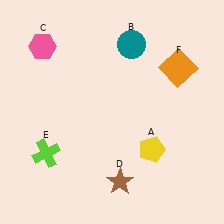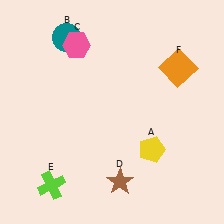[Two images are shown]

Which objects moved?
The objects that moved are: the teal circle (B), the pink hexagon (C), the lime cross (E).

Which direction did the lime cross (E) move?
The lime cross (E) moved down.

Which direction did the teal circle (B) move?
The teal circle (B) moved left.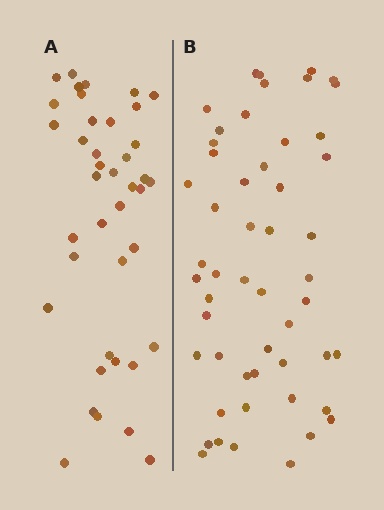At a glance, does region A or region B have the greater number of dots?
Region B (the right region) has more dots.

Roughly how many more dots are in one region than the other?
Region B has roughly 12 or so more dots than region A.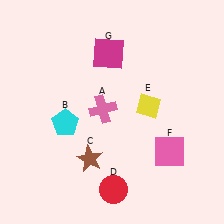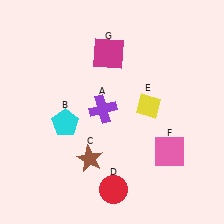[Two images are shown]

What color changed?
The cross (A) changed from pink in Image 1 to purple in Image 2.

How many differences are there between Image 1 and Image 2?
There is 1 difference between the two images.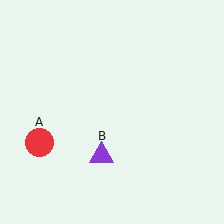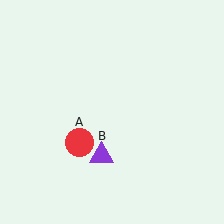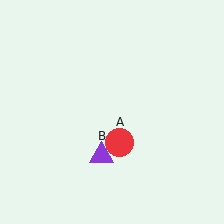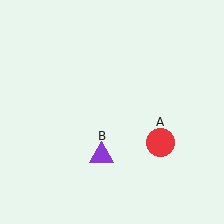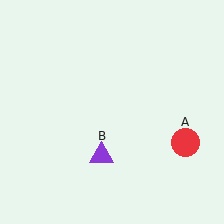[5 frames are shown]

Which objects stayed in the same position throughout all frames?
Purple triangle (object B) remained stationary.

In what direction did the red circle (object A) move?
The red circle (object A) moved right.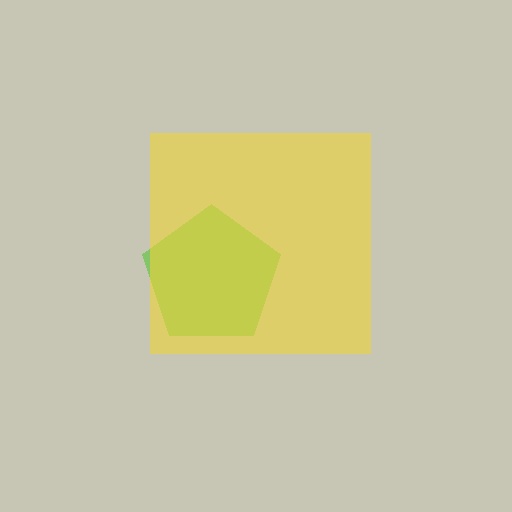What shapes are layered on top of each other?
The layered shapes are: a lime pentagon, a yellow square.